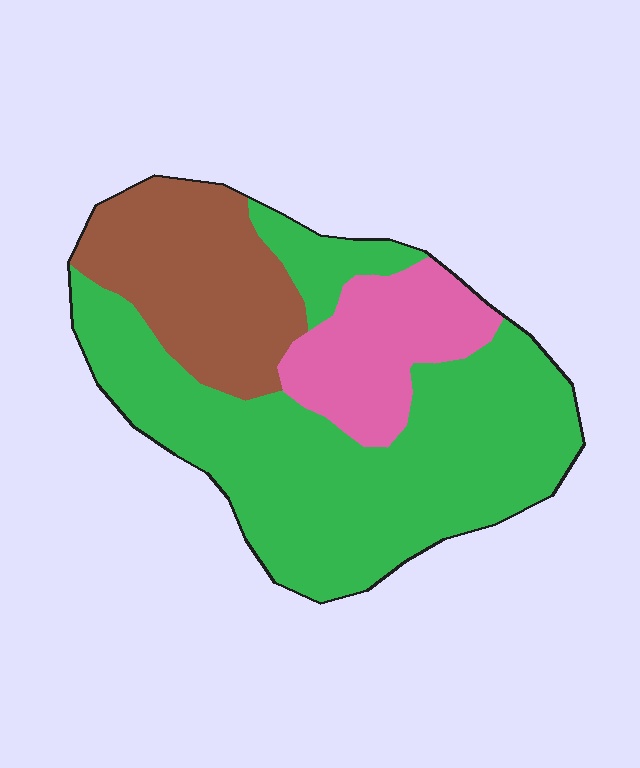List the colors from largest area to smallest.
From largest to smallest: green, brown, pink.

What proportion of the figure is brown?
Brown takes up about one quarter (1/4) of the figure.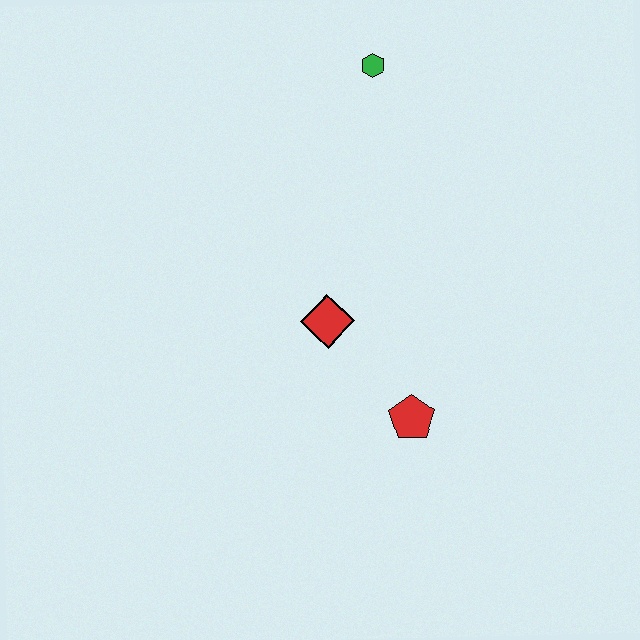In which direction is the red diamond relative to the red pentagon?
The red diamond is above the red pentagon.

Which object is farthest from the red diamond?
The green hexagon is farthest from the red diamond.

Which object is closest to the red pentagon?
The red diamond is closest to the red pentagon.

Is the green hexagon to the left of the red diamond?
No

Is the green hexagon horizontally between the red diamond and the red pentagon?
Yes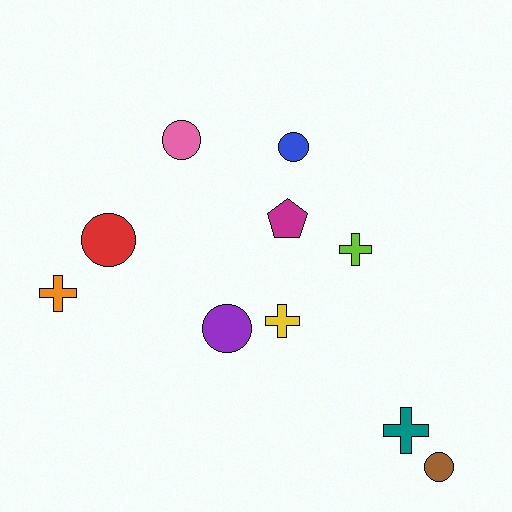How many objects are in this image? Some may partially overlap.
There are 10 objects.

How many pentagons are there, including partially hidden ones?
There is 1 pentagon.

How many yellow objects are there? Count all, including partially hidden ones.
There is 1 yellow object.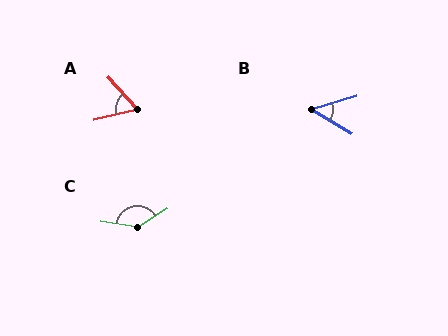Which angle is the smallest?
B, at approximately 48 degrees.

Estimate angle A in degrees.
Approximately 61 degrees.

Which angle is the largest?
C, at approximately 139 degrees.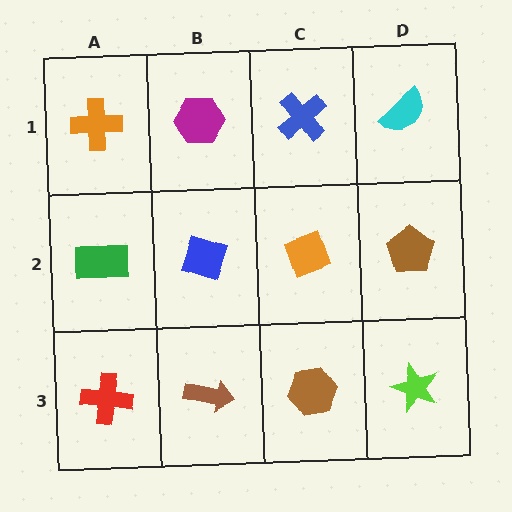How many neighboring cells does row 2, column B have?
4.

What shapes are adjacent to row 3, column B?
A blue diamond (row 2, column B), a red cross (row 3, column A), a brown hexagon (row 3, column C).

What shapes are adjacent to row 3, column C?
An orange diamond (row 2, column C), a brown arrow (row 3, column B), a lime star (row 3, column D).